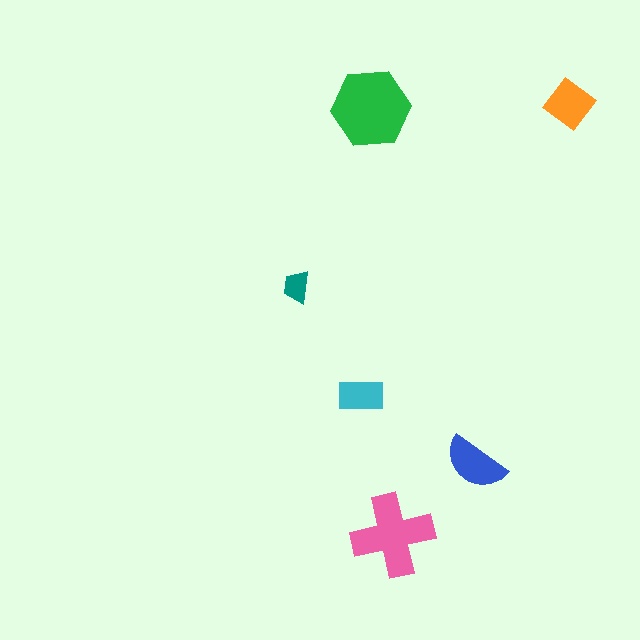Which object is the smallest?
The teal trapezoid.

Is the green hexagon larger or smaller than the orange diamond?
Larger.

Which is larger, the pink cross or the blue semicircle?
The pink cross.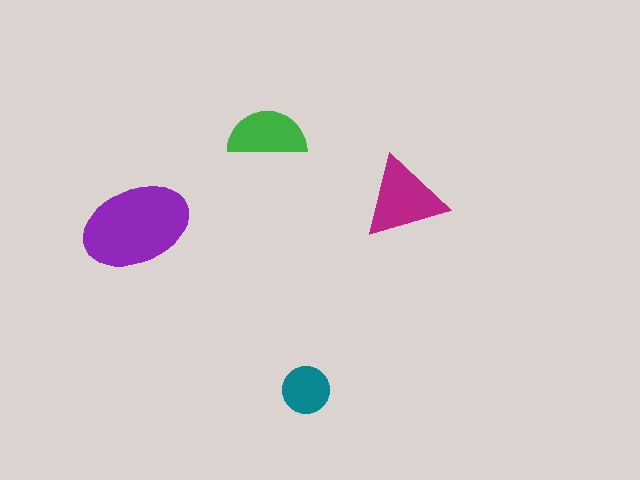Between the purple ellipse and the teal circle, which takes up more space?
The purple ellipse.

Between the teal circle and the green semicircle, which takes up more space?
The green semicircle.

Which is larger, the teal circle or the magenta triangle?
The magenta triangle.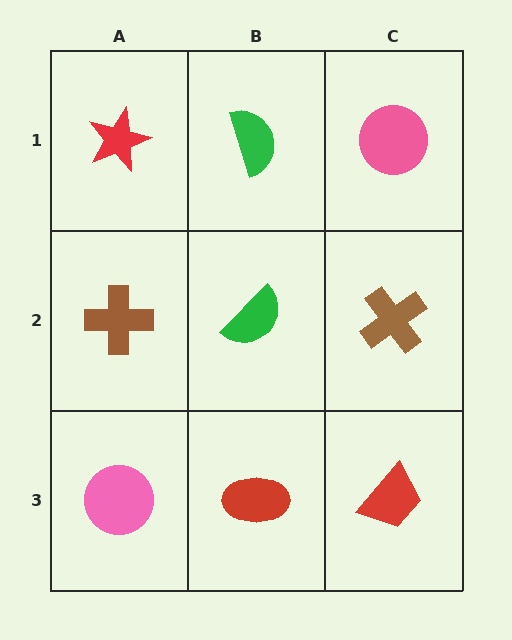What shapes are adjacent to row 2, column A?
A red star (row 1, column A), a pink circle (row 3, column A), a green semicircle (row 2, column B).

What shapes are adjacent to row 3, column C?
A brown cross (row 2, column C), a red ellipse (row 3, column B).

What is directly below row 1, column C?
A brown cross.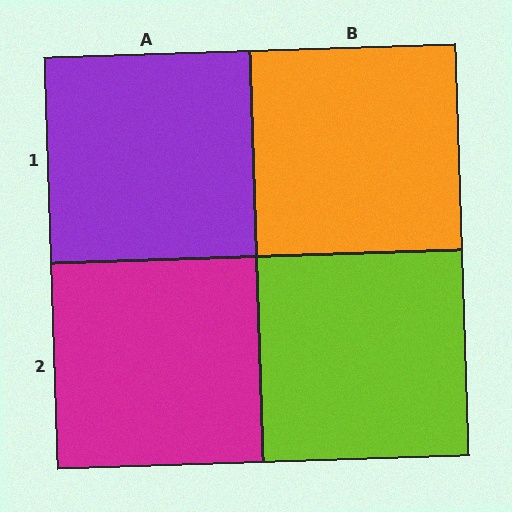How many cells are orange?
1 cell is orange.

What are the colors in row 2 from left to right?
Magenta, lime.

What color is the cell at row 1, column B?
Orange.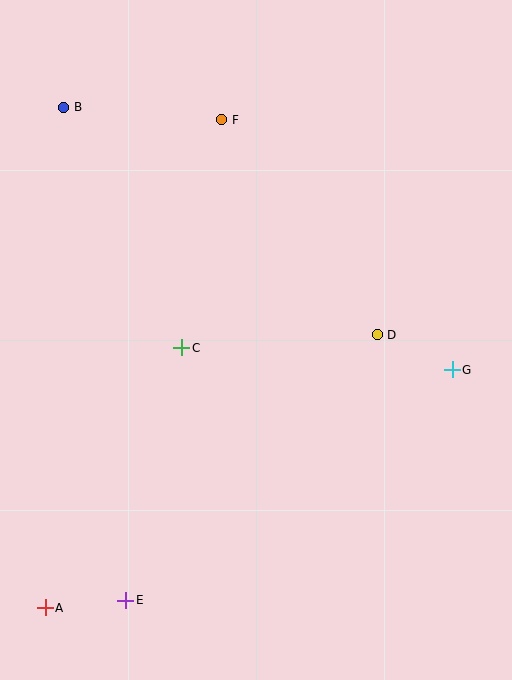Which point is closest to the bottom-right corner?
Point G is closest to the bottom-right corner.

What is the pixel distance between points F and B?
The distance between F and B is 159 pixels.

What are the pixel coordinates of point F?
Point F is at (222, 120).